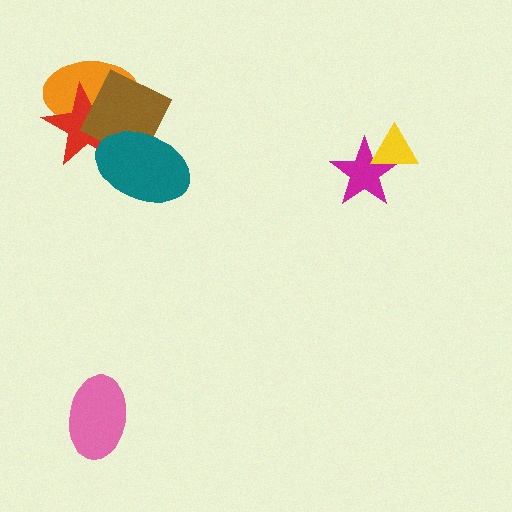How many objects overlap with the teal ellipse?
2 objects overlap with the teal ellipse.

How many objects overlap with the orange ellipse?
2 objects overlap with the orange ellipse.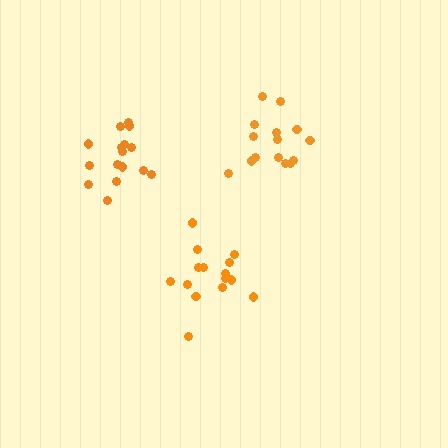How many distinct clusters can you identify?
There are 3 distinct clusters.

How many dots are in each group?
Group 1: 15 dots, Group 2: 16 dots, Group 3: 16 dots (47 total).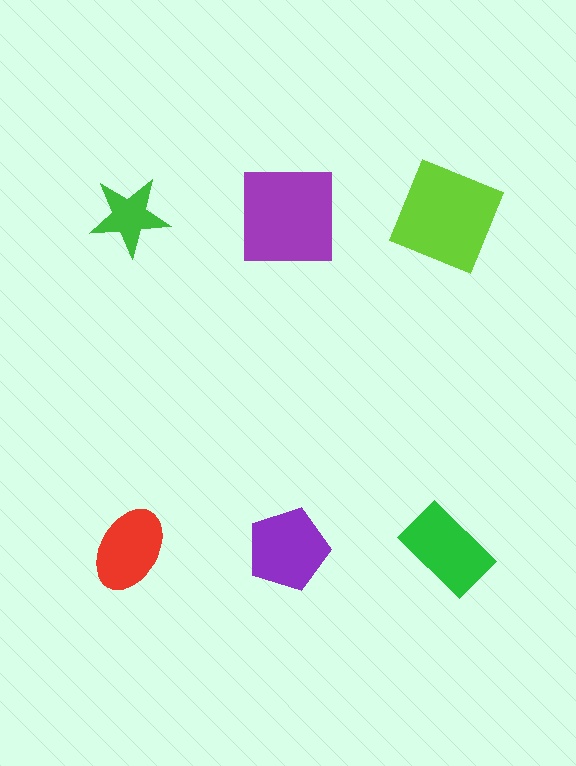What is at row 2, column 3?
A green rectangle.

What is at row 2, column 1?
A red ellipse.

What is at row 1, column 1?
A green star.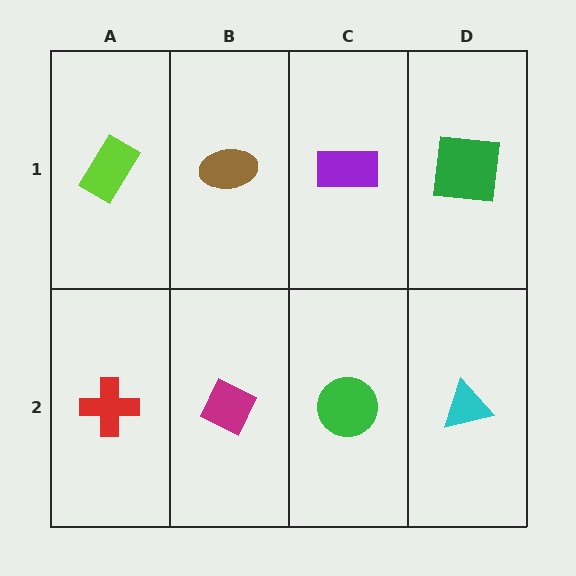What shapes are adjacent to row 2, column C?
A purple rectangle (row 1, column C), a magenta diamond (row 2, column B), a cyan triangle (row 2, column D).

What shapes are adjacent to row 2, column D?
A green square (row 1, column D), a green circle (row 2, column C).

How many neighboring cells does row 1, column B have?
3.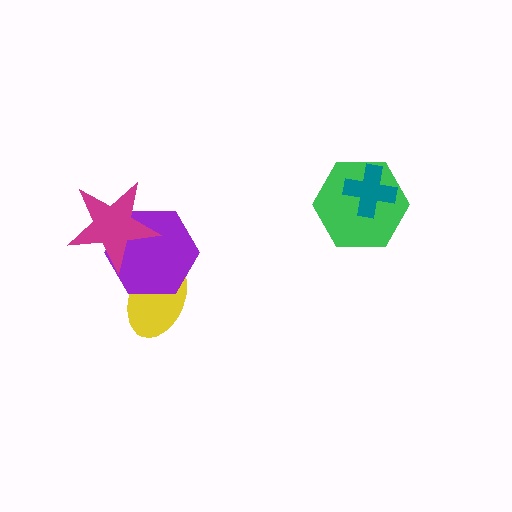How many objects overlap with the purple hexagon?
2 objects overlap with the purple hexagon.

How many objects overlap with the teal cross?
1 object overlaps with the teal cross.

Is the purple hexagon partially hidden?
Yes, it is partially covered by another shape.